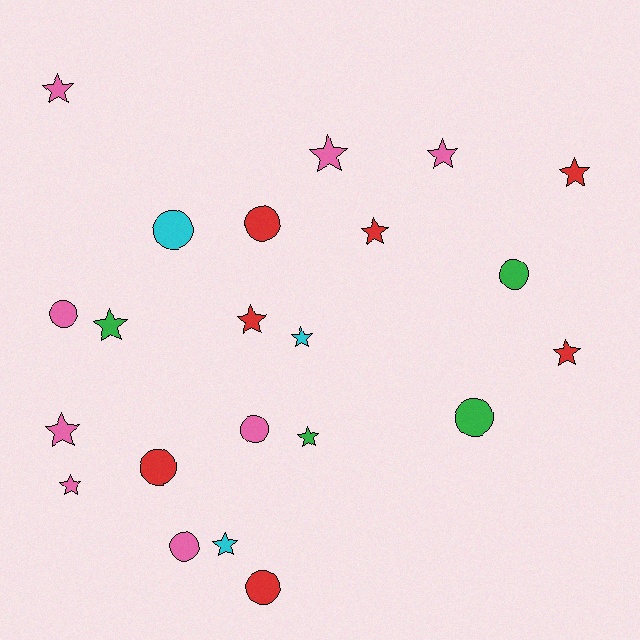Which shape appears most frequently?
Star, with 13 objects.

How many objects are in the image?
There are 22 objects.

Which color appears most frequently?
Pink, with 8 objects.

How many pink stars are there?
There are 5 pink stars.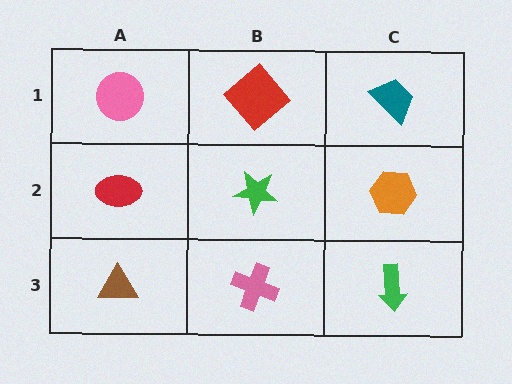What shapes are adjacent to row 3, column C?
An orange hexagon (row 2, column C), a pink cross (row 3, column B).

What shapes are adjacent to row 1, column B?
A green star (row 2, column B), a pink circle (row 1, column A), a teal trapezoid (row 1, column C).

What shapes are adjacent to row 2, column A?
A pink circle (row 1, column A), a brown triangle (row 3, column A), a green star (row 2, column B).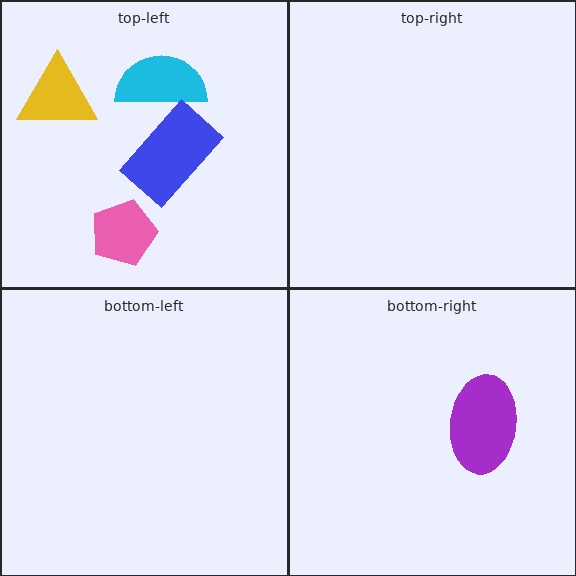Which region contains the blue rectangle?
The top-left region.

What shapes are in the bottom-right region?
The purple ellipse.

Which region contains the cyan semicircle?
The top-left region.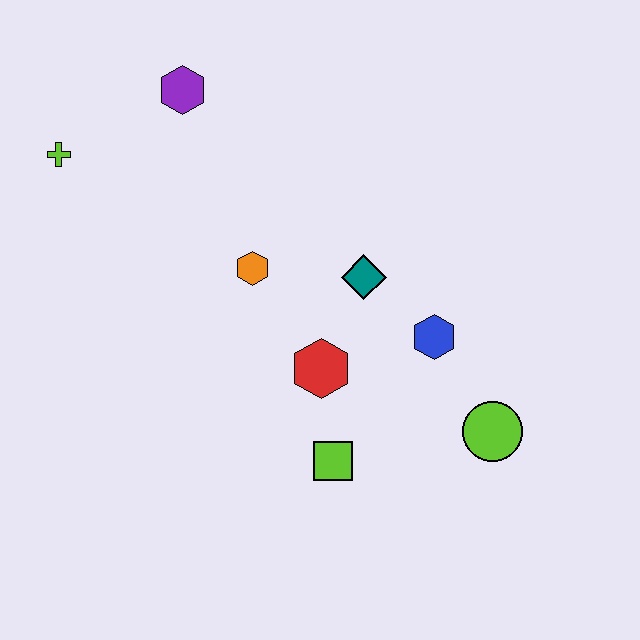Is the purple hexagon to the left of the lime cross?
No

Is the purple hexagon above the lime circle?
Yes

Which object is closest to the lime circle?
The blue hexagon is closest to the lime circle.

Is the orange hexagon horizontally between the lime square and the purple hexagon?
Yes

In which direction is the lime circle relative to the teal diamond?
The lime circle is below the teal diamond.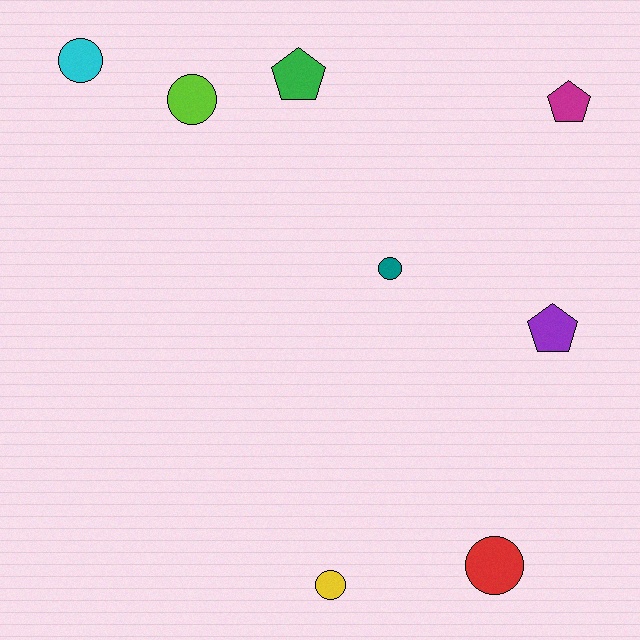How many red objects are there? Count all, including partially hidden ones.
There is 1 red object.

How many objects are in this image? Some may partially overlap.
There are 8 objects.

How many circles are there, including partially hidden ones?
There are 5 circles.